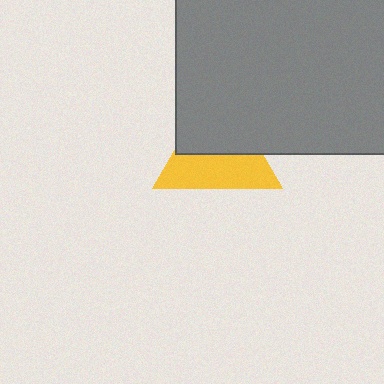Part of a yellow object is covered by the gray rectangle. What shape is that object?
It is a triangle.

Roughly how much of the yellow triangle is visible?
About half of it is visible (roughly 51%).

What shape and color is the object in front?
The object in front is a gray rectangle.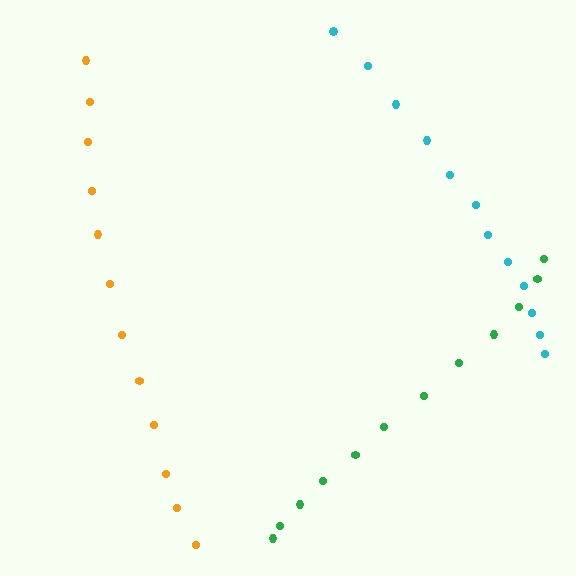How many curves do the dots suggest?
There are 3 distinct paths.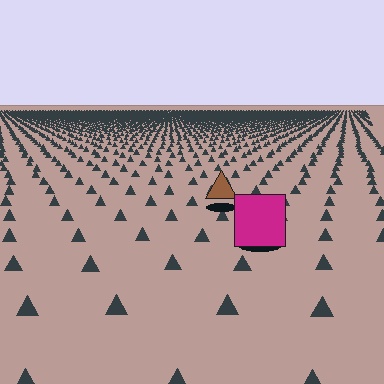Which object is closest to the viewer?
The magenta square is closest. The texture marks near it are larger and more spread out.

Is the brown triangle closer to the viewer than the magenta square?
No. The magenta square is closer — you can tell from the texture gradient: the ground texture is coarser near it.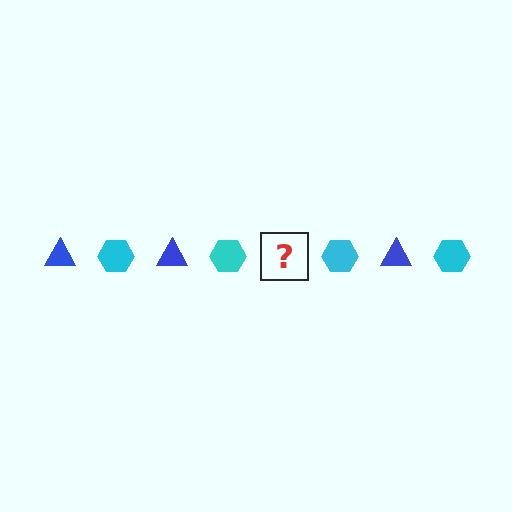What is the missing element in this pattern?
The missing element is a blue triangle.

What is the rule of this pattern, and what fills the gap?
The rule is that the pattern alternates between blue triangle and cyan hexagon. The gap should be filled with a blue triangle.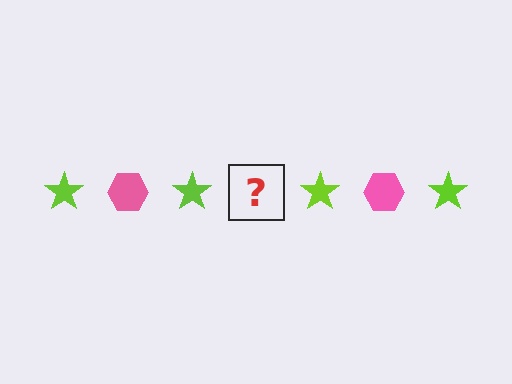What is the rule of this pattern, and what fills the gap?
The rule is that the pattern alternates between lime star and pink hexagon. The gap should be filled with a pink hexagon.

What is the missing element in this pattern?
The missing element is a pink hexagon.